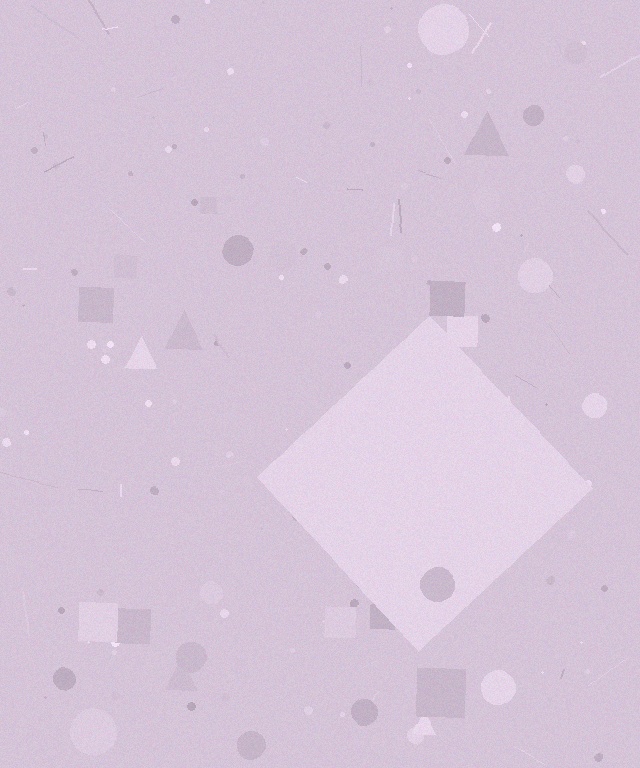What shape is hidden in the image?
A diamond is hidden in the image.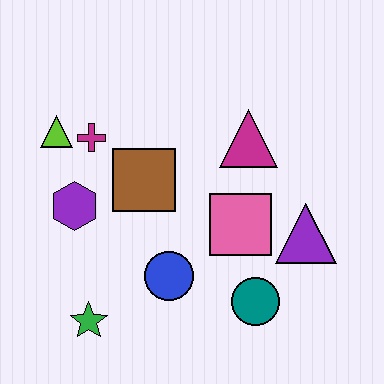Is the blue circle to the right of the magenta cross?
Yes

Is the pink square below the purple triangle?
No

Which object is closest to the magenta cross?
The lime triangle is closest to the magenta cross.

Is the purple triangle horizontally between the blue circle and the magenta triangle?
No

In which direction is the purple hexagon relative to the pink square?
The purple hexagon is to the left of the pink square.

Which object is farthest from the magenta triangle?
The green star is farthest from the magenta triangle.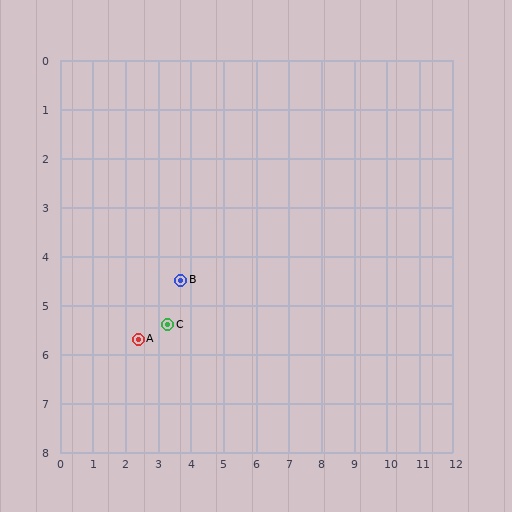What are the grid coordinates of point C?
Point C is at approximately (3.3, 5.4).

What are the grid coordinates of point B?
Point B is at approximately (3.7, 4.5).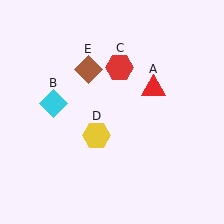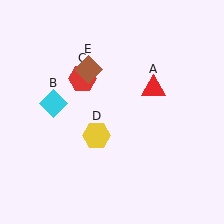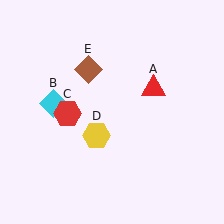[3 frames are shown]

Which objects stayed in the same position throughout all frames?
Red triangle (object A) and cyan diamond (object B) and yellow hexagon (object D) and brown diamond (object E) remained stationary.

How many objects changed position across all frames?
1 object changed position: red hexagon (object C).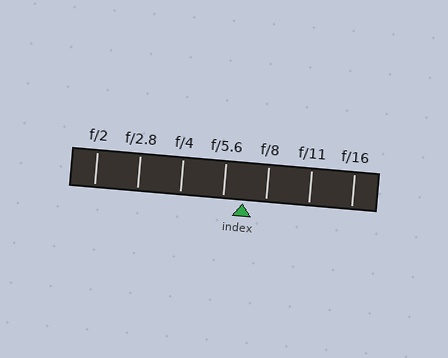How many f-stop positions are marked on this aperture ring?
There are 7 f-stop positions marked.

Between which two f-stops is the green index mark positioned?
The index mark is between f/5.6 and f/8.